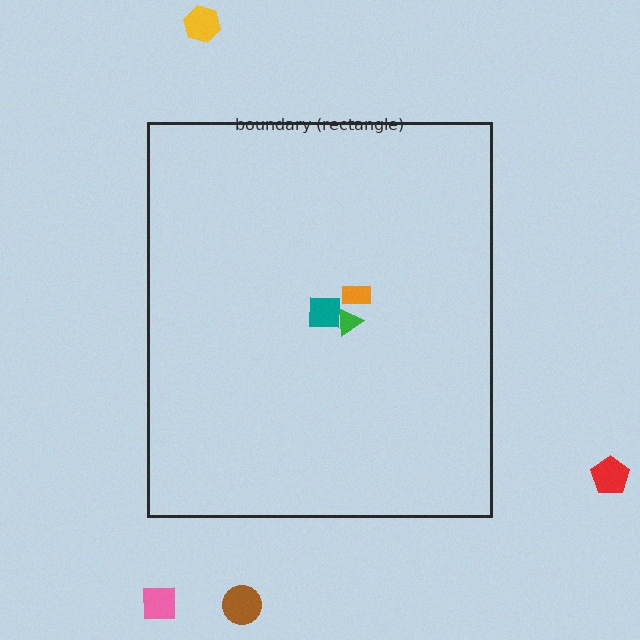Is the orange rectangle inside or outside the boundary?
Inside.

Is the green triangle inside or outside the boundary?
Inside.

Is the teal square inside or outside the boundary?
Inside.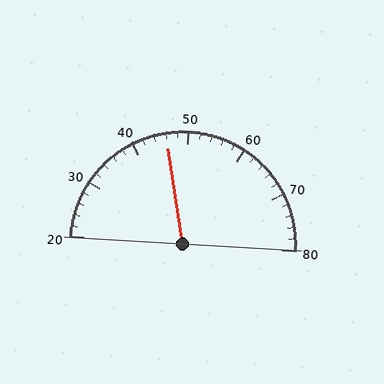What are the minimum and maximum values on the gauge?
The gauge ranges from 20 to 80.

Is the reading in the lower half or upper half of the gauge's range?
The reading is in the lower half of the range (20 to 80).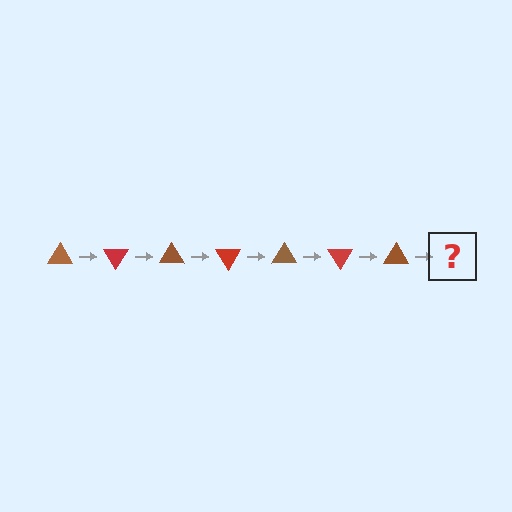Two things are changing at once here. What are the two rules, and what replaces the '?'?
The two rules are that it rotates 60 degrees each step and the color cycles through brown and red. The '?' should be a red triangle, rotated 420 degrees from the start.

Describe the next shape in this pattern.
It should be a red triangle, rotated 420 degrees from the start.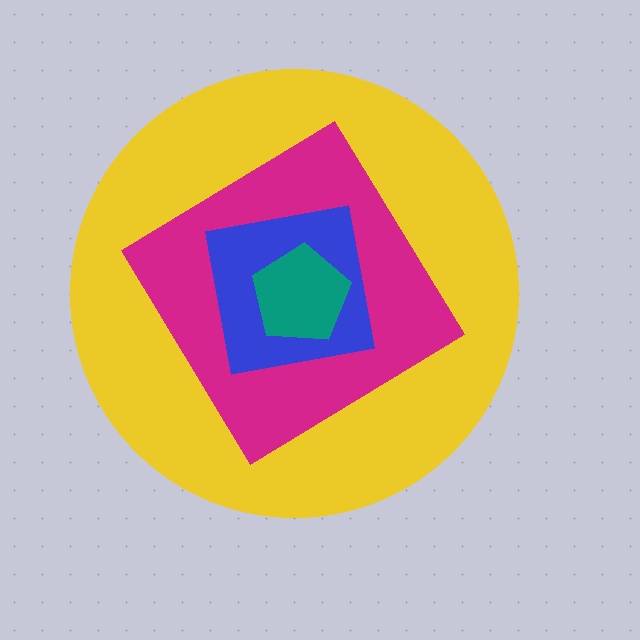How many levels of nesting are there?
4.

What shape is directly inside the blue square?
The teal pentagon.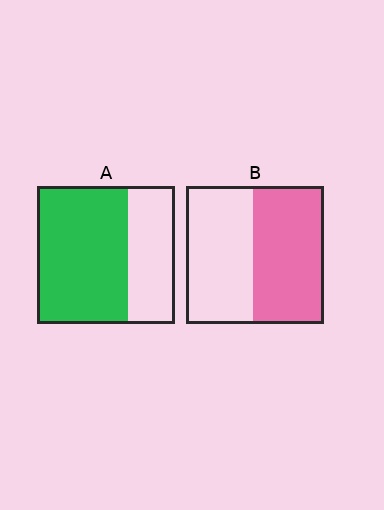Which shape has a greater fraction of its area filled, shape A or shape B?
Shape A.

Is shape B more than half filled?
Roughly half.